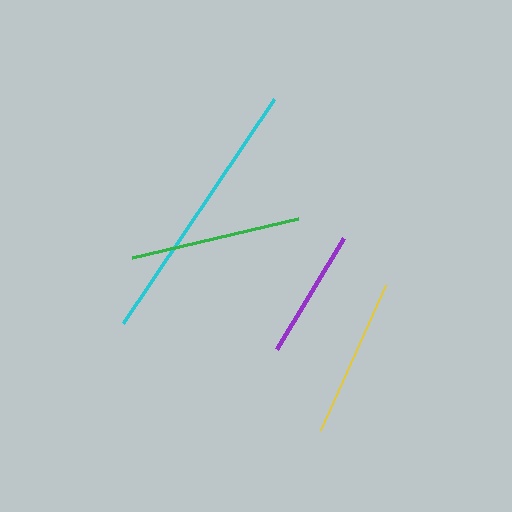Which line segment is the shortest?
The purple line is the shortest at approximately 130 pixels.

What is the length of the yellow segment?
The yellow segment is approximately 159 pixels long.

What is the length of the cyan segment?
The cyan segment is approximately 270 pixels long.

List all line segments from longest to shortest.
From longest to shortest: cyan, green, yellow, purple.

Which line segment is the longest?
The cyan line is the longest at approximately 270 pixels.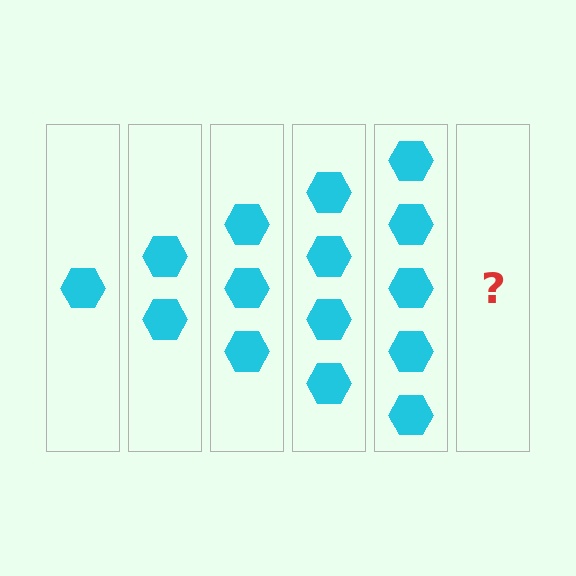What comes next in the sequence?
The next element should be 6 hexagons.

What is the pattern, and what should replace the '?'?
The pattern is that each step adds one more hexagon. The '?' should be 6 hexagons.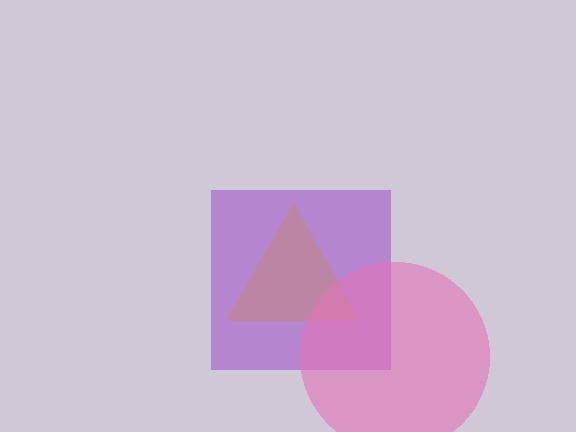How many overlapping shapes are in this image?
There are 3 overlapping shapes in the image.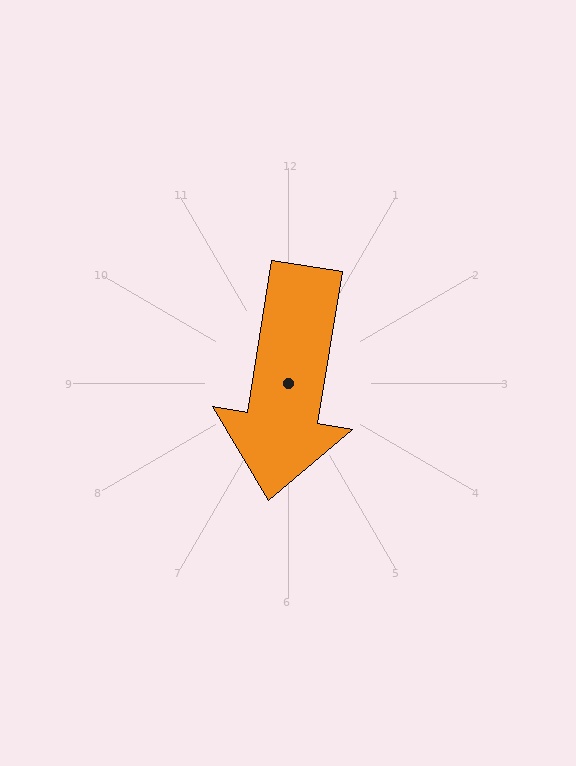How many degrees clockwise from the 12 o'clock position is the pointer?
Approximately 189 degrees.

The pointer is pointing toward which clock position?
Roughly 6 o'clock.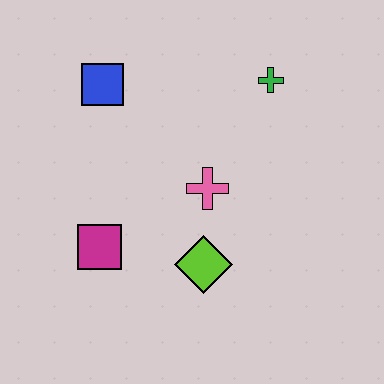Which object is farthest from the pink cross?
The blue square is farthest from the pink cross.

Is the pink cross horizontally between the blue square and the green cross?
Yes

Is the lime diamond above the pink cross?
No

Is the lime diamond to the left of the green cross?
Yes